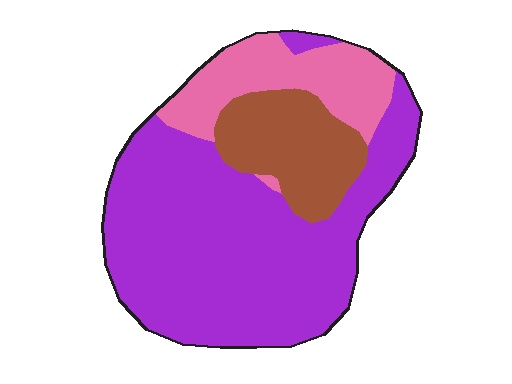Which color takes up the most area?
Purple, at roughly 65%.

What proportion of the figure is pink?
Pink takes up between a sixth and a third of the figure.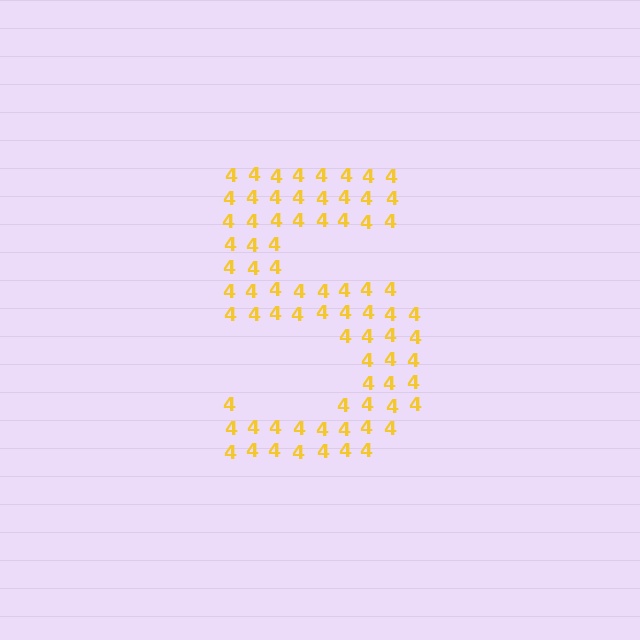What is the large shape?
The large shape is the digit 5.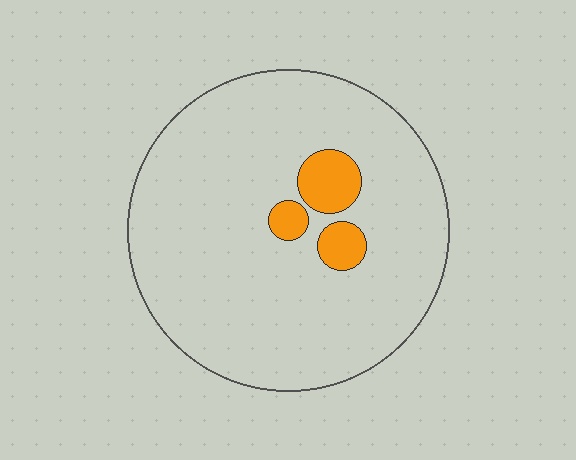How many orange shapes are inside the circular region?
3.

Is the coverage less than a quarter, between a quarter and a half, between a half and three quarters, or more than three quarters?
Less than a quarter.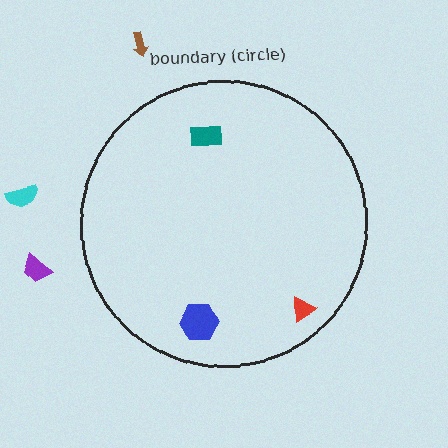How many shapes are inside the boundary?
3 inside, 3 outside.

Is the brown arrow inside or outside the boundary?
Outside.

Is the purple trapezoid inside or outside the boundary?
Outside.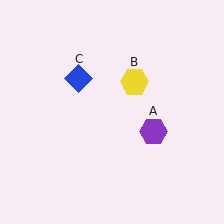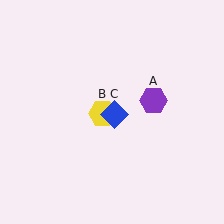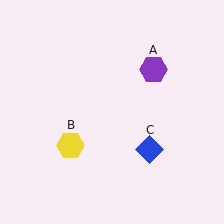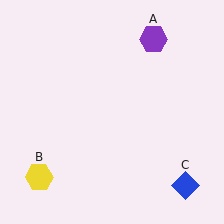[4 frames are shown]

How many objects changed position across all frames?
3 objects changed position: purple hexagon (object A), yellow hexagon (object B), blue diamond (object C).